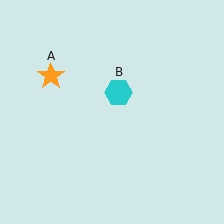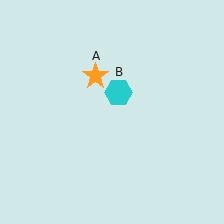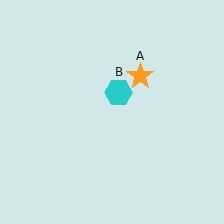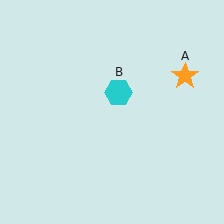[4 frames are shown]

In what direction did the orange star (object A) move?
The orange star (object A) moved right.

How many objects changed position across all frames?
1 object changed position: orange star (object A).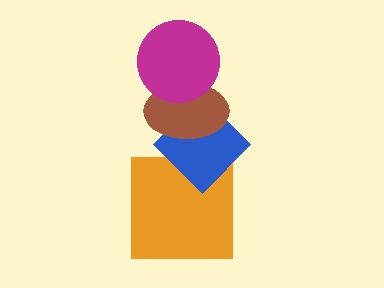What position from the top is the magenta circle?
The magenta circle is 1st from the top.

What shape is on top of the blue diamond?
The brown ellipse is on top of the blue diamond.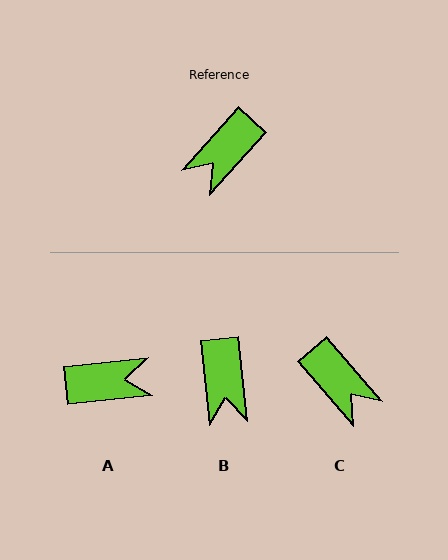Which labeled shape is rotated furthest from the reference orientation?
A, about 138 degrees away.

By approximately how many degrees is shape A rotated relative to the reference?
Approximately 138 degrees counter-clockwise.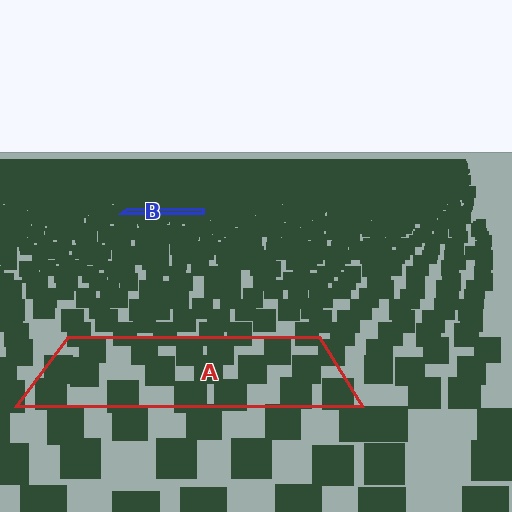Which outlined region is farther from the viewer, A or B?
Region B is farther from the viewer — the texture elements inside it appear smaller and more densely packed.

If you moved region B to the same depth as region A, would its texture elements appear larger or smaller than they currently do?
They would appear larger. At a closer depth, the same texture elements are projected at a bigger on-screen size.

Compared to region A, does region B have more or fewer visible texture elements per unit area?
Region B has more texture elements per unit area — they are packed more densely because it is farther away.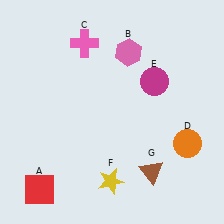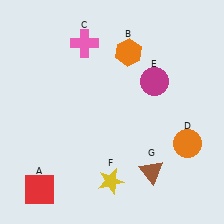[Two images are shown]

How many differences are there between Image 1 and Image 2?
There is 1 difference between the two images.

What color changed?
The hexagon (B) changed from pink in Image 1 to orange in Image 2.